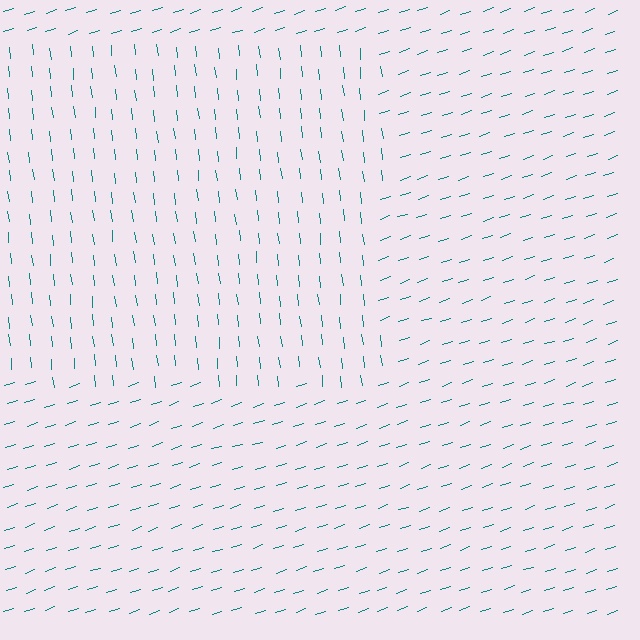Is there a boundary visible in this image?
Yes, there is a texture boundary formed by a change in line orientation.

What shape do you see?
I see a rectangle.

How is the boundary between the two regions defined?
The boundary is defined purely by a change in line orientation (approximately 78 degrees difference). All lines are the same color and thickness.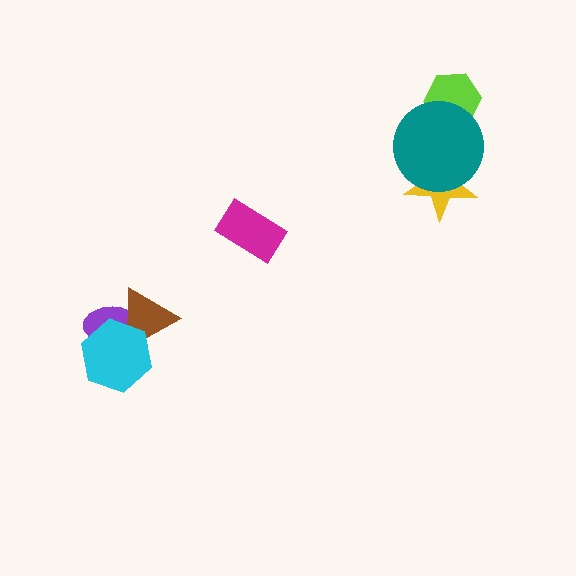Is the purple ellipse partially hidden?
Yes, it is partially covered by another shape.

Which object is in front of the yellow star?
The teal circle is in front of the yellow star.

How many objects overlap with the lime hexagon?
1 object overlaps with the lime hexagon.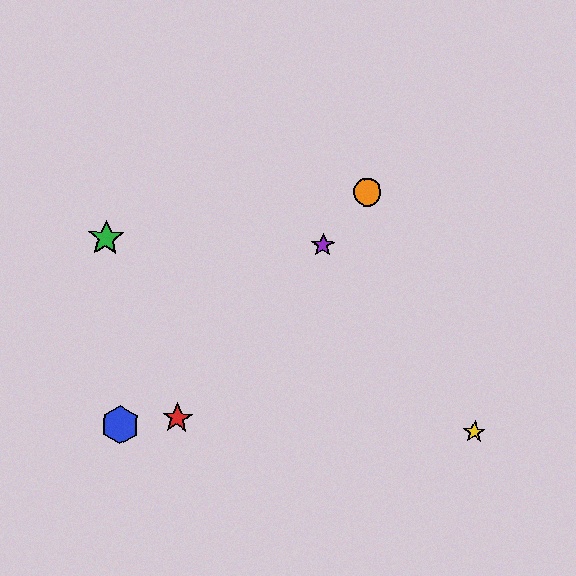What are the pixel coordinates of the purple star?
The purple star is at (323, 245).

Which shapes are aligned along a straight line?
The red star, the purple star, the orange circle are aligned along a straight line.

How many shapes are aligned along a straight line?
3 shapes (the red star, the purple star, the orange circle) are aligned along a straight line.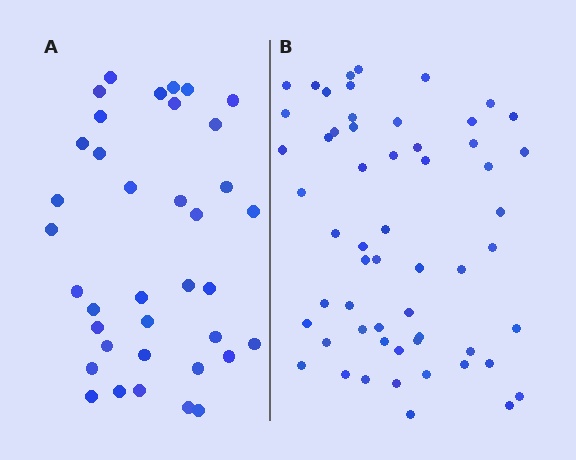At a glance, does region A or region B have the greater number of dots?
Region B (the right region) has more dots.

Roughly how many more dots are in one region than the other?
Region B has approximately 20 more dots than region A.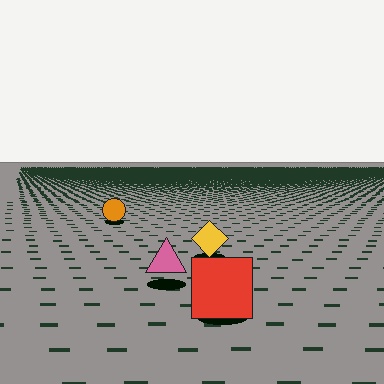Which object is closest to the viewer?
The red square is closest. The texture marks near it are larger and more spread out.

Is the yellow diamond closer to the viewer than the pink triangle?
No. The pink triangle is closer — you can tell from the texture gradient: the ground texture is coarser near it.